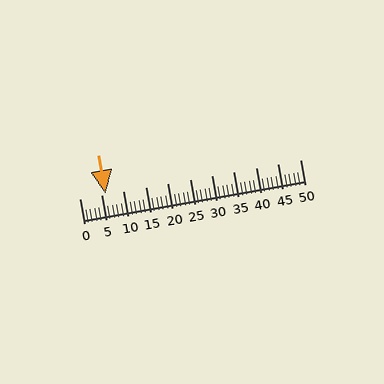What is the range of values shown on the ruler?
The ruler shows values from 0 to 50.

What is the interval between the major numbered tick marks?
The major tick marks are spaced 5 units apart.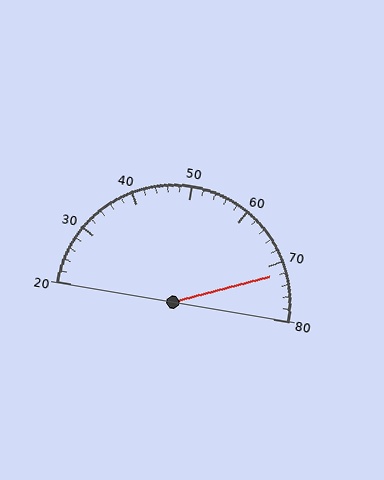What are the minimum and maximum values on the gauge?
The gauge ranges from 20 to 80.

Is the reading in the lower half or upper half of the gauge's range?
The reading is in the upper half of the range (20 to 80).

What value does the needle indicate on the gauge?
The needle indicates approximately 72.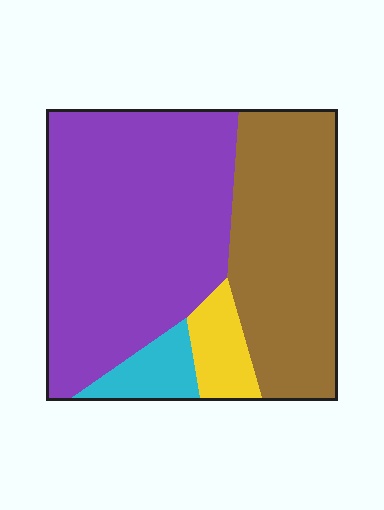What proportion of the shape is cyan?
Cyan takes up less than a sixth of the shape.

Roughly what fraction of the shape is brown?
Brown covers 34% of the shape.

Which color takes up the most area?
Purple, at roughly 50%.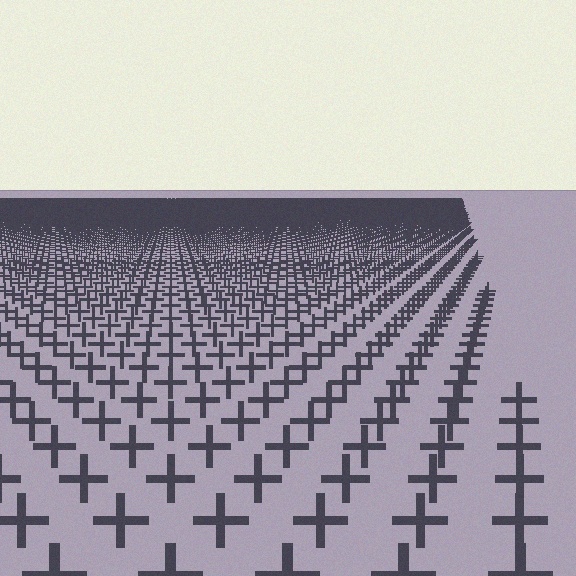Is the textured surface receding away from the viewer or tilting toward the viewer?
The surface is receding away from the viewer. Texture elements get smaller and denser toward the top.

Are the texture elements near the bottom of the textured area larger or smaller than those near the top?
Larger. Near the bottom, elements are closer to the viewer and appear at a bigger on-screen size.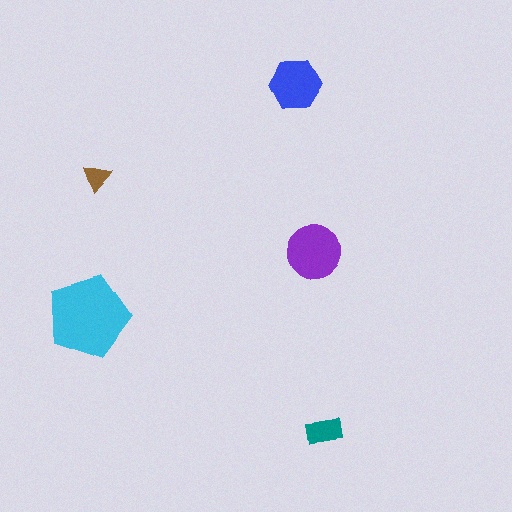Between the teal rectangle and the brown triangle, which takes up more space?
The teal rectangle.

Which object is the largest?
The cyan pentagon.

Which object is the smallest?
The brown triangle.